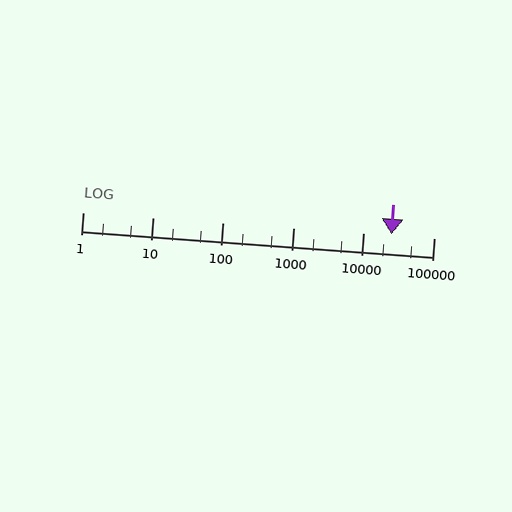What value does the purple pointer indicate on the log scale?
The pointer indicates approximately 25000.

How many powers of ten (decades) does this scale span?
The scale spans 5 decades, from 1 to 100000.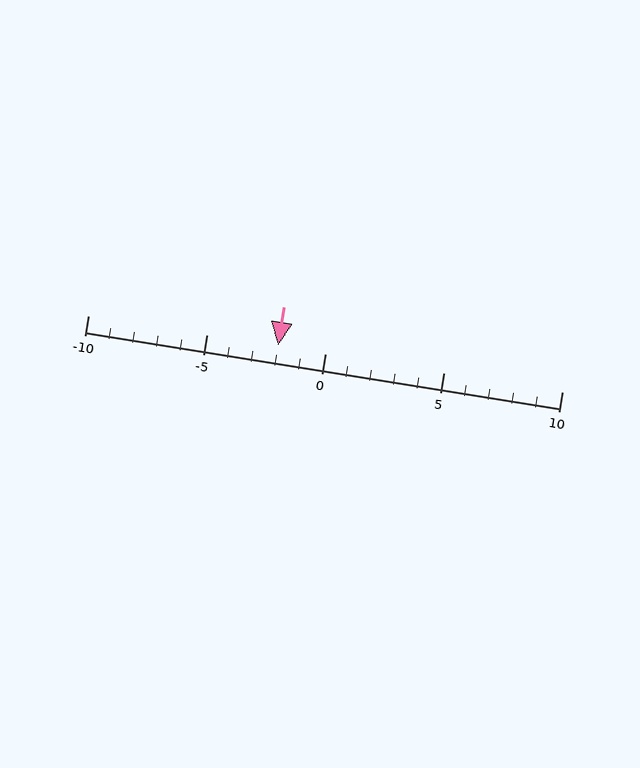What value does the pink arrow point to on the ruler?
The pink arrow points to approximately -2.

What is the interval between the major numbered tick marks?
The major tick marks are spaced 5 units apart.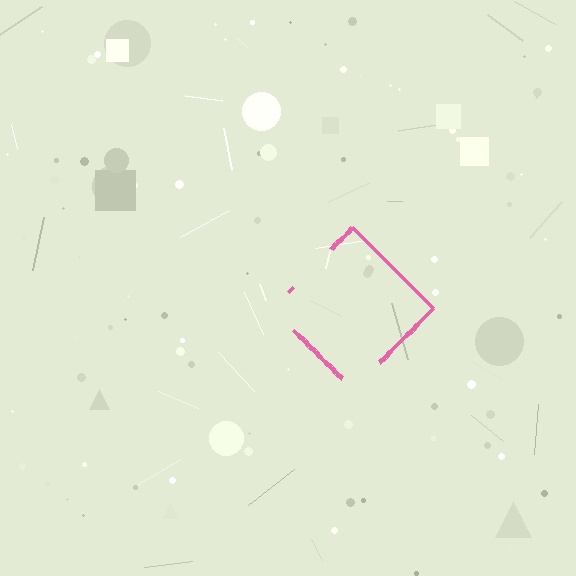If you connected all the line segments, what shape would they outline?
They would outline a diamond.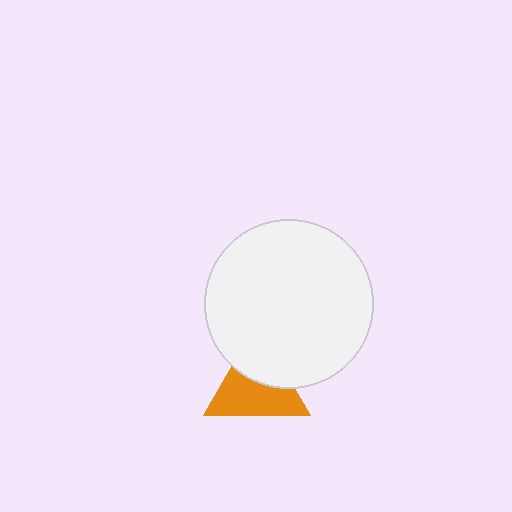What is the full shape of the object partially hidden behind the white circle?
The partially hidden object is an orange triangle.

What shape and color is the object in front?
The object in front is a white circle.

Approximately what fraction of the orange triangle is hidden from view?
Roughly 40% of the orange triangle is hidden behind the white circle.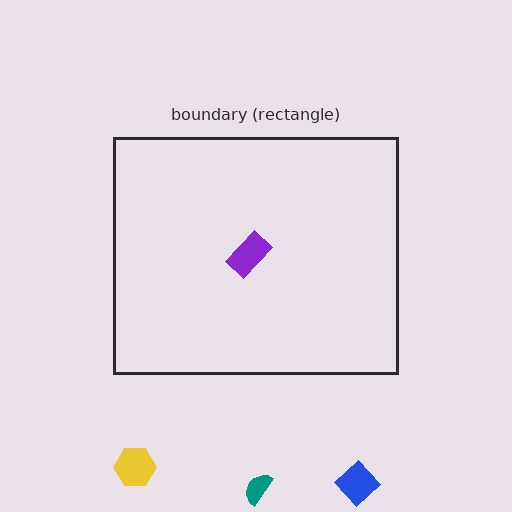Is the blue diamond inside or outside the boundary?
Outside.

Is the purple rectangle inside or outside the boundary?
Inside.